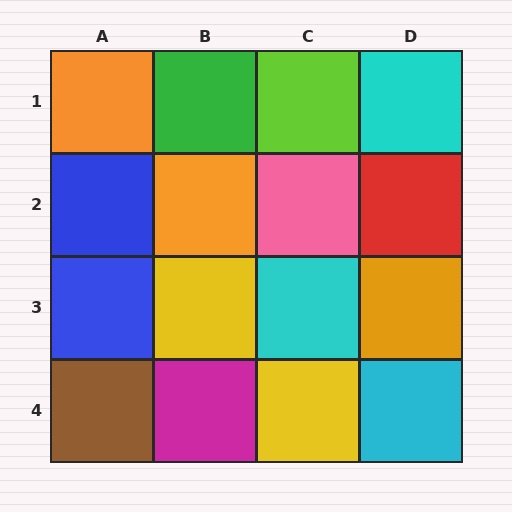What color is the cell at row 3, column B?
Yellow.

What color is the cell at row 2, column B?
Orange.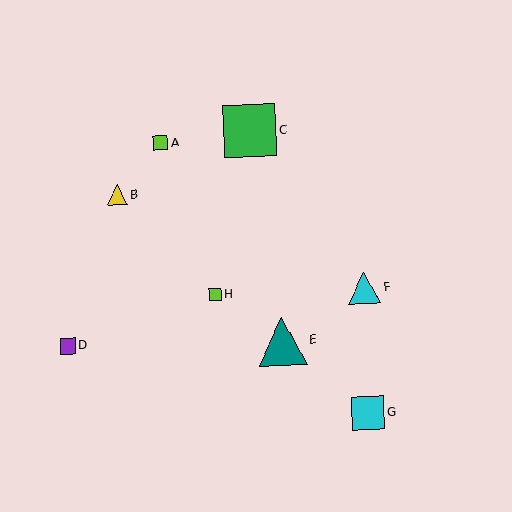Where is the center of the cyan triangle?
The center of the cyan triangle is at (364, 288).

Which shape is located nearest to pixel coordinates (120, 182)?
The yellow triangle (labeled B) at (117, 195) is nearest to that location.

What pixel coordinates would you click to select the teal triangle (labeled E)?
Click at (282, 341) to select the teal triangle E.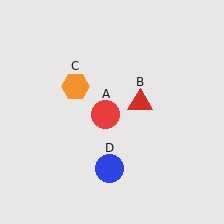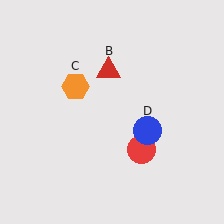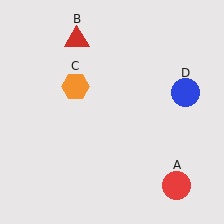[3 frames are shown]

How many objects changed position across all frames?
3 objects changed position: red circle (object A), red triangle (object B), blue circle (object D).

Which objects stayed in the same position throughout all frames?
Orange hexagon (object C) remained stationary.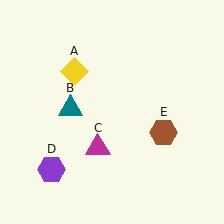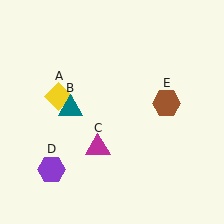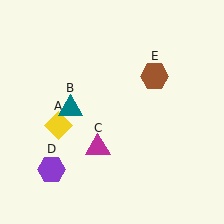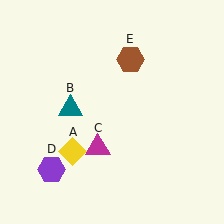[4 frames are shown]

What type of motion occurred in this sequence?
The yellow diamond (object A), brown hexagon (object E) rotated counterclockwise around the center of the scene.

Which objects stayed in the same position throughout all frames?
Teal triangle (object B) and magenta triangle (object C) and purple hexagon (object D) remained stationary.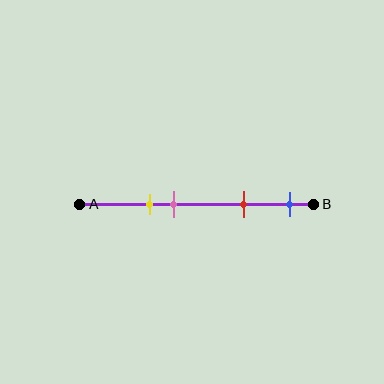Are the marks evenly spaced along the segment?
No, the marks are not evenly spaced.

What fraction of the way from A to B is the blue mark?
The blue mark is approximately 90% (0.9) of the way from A to B.